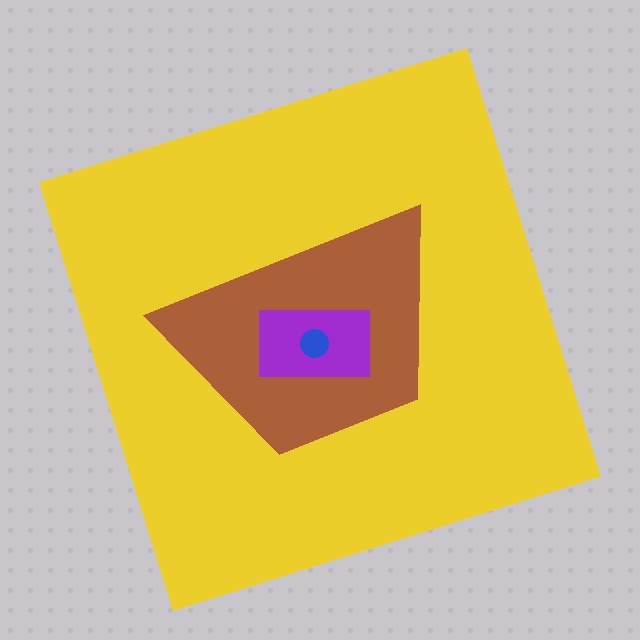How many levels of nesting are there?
4.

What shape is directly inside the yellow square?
The brown trapezoid.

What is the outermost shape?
The yellow square.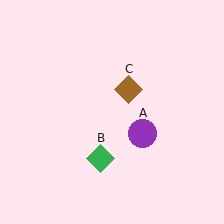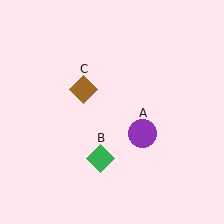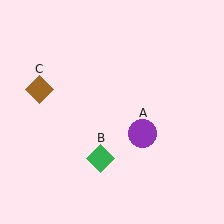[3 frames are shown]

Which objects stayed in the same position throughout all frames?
Purple circle (object A) and green diamond (object B) remained stationary.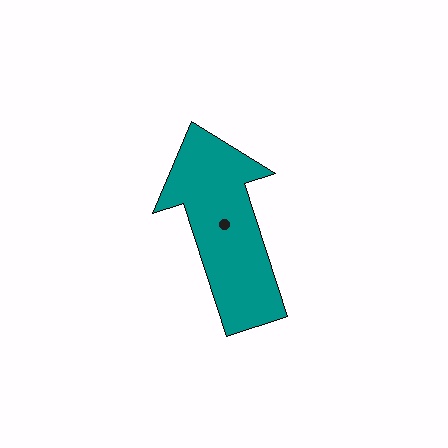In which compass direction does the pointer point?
North.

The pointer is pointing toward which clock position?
Roughly 11 o'clock.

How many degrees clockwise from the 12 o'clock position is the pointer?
Approximately 342 degrees.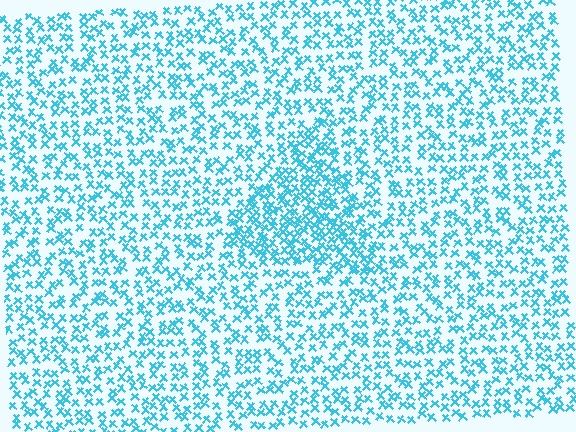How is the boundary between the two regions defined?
The boundary is defined by a change in element density (approximately 1.8x ratio). All elements are the same color, size, and shape.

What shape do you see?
I see a triangle.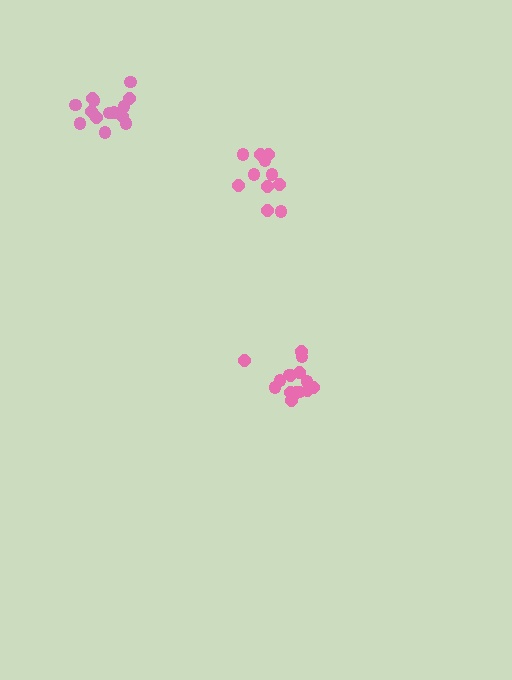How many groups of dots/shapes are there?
There are 3 groups.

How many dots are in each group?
Group 1: 15 dots, Group 2: 11 dots, Group 3: 14 dots (40 total).